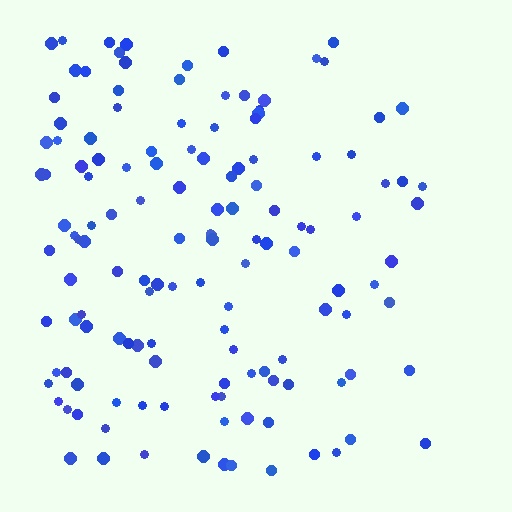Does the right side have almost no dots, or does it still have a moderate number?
Still a moderate number, just noticeably fewer than the left.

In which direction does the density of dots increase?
From right to left, with the left side densest.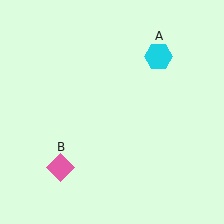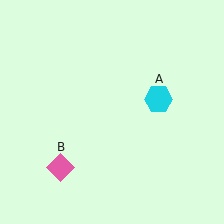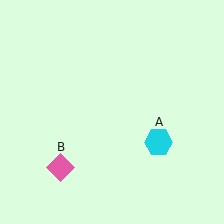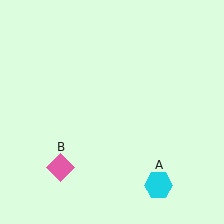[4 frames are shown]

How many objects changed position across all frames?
1 object changed position: cyan hexagon (object A).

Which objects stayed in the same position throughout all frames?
Pink diamond (object B) remained stationary.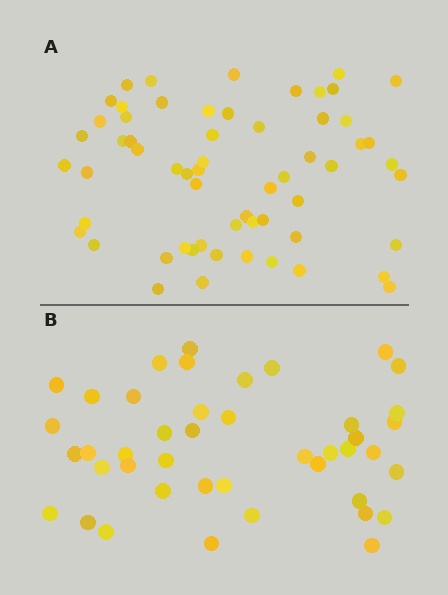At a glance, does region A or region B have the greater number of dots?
Region A (the top region) has more dots.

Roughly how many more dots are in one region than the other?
Region A has approximately 15 more dots than region B.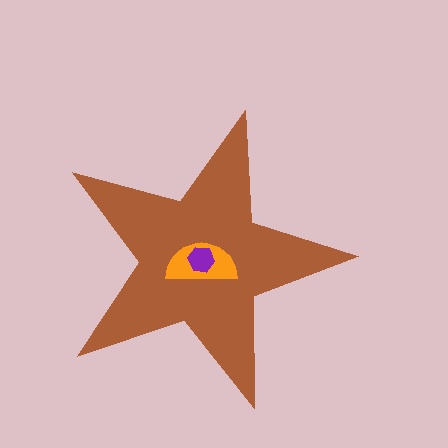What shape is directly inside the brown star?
The orange semicircle.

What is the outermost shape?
The brown star.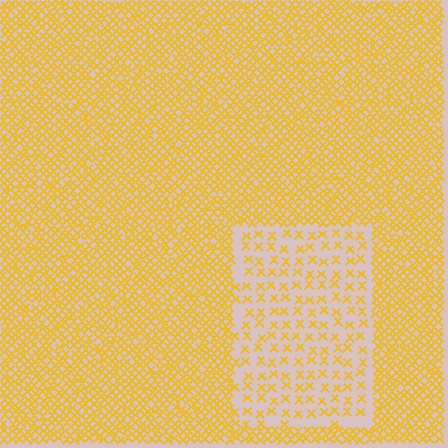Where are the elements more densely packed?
The elements are more densely packed outside the rectangle boundary.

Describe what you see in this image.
The image contains small yellow elements arranged at two different densities. A rectangle-shaped region is visible where the elements are less densely packed than the surrounding area.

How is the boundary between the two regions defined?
The boundary is defined by a change in element density (approximately 2.7x ratio). All elements are the same color, size, and shape.